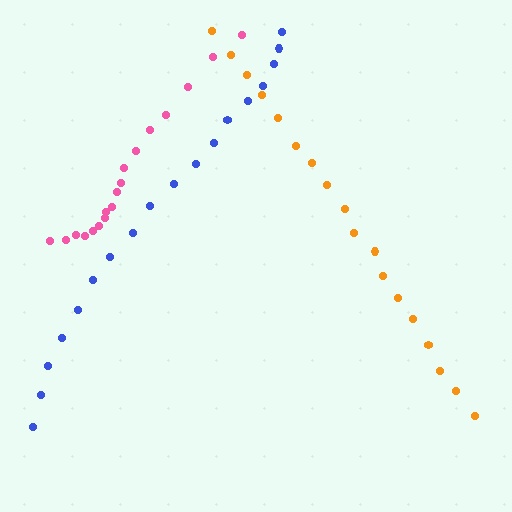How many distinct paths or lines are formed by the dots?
There are 3 distinct paths.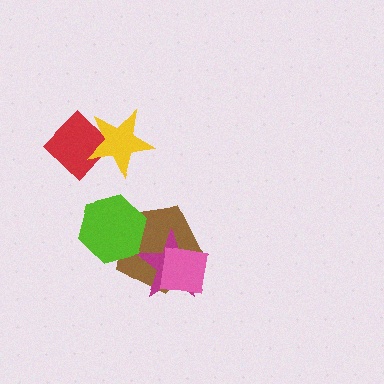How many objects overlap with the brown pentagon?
3 objects overlap with the brown pentagon.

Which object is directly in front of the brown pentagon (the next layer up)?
The magenta star is directly in front of the brown pentagon.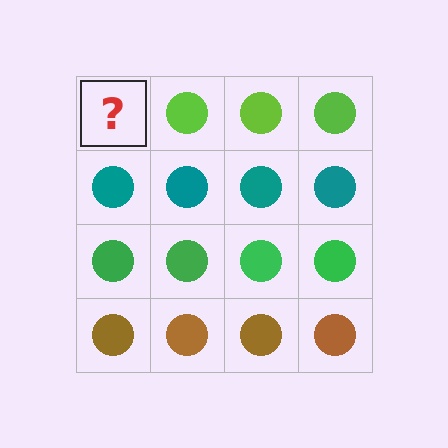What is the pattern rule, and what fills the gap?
The rule is that each row has a consistent color. The gap should be filled with a lime circle.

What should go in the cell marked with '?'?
The missing cell should contain a lime circle.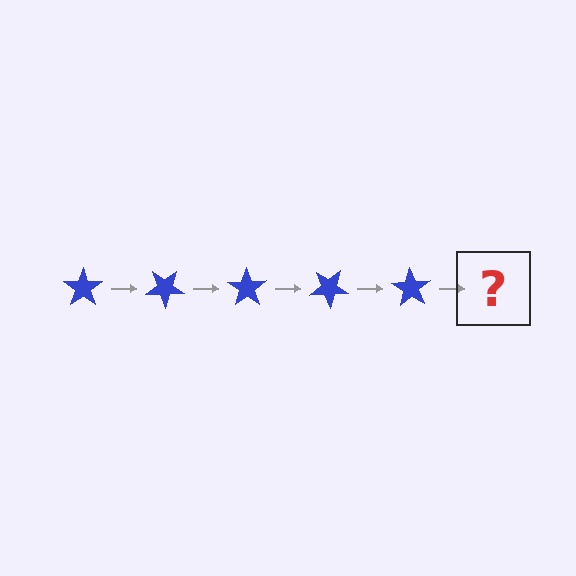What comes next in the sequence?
The next element should be a blue star rotated 175 degrees.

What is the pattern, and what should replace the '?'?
The pattern is that the star rotates 35 degrees each step. The '?' should be a blue star rotated 175 degrees.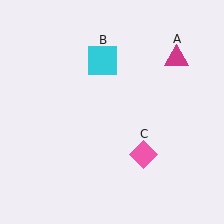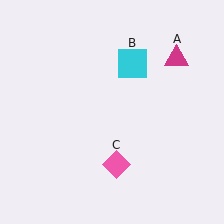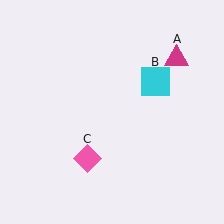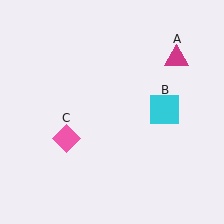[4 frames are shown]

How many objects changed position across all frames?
2 objects changed position: cyan square (object B), pink diamond (object C).